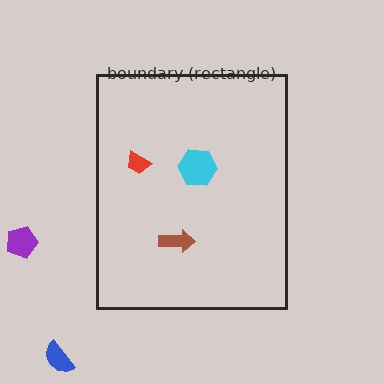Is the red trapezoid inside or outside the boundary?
Inside.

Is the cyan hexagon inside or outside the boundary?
Inside.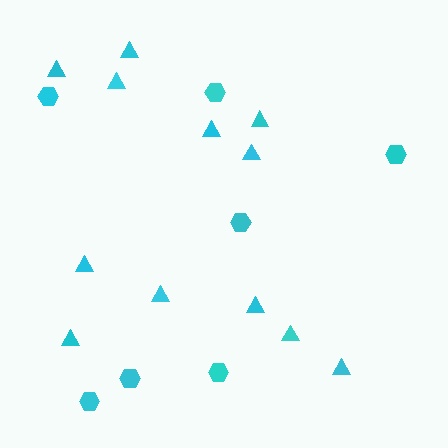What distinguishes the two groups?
There are 2 groups: one group of hexagons (7) and one group of triangles (12).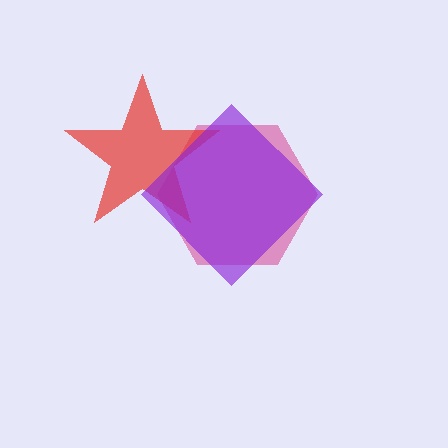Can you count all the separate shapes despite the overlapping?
Yes, there are 3 separate shapes.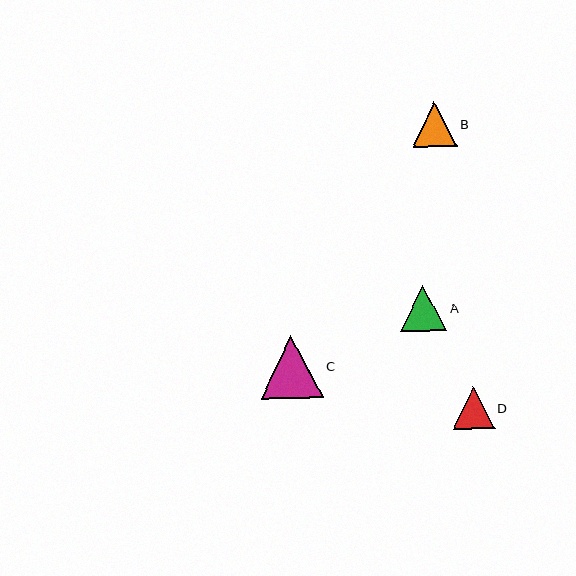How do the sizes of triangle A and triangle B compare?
Triangle A and triangle B are approximately the same size.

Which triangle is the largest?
Triangle C is the largest with a size of approximately 63 pixels.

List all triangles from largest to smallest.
From largest to smallest: C, A, B, D.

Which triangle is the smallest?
Triangle D is the smallest with a size of approximately 42 pixels.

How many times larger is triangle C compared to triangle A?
Triangle C is approximately 1.4 times the size of triangle A.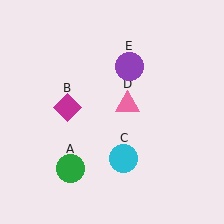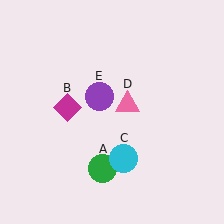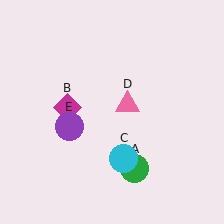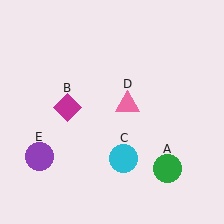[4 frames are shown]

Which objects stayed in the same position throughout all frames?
Magenta diamond (object B) and cyan circle (object C) and pink triangle (object D) remained stationary.